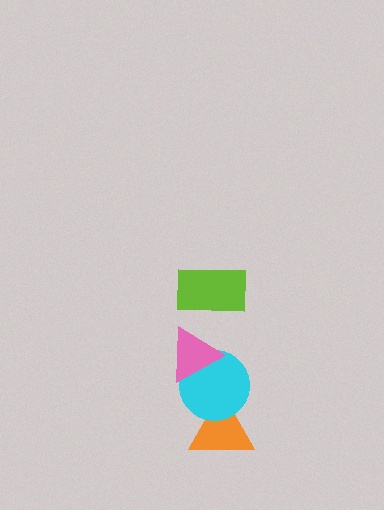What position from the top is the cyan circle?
The cyan circle is 3rd from the top.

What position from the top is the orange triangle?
The orange triangle is 4th from the top.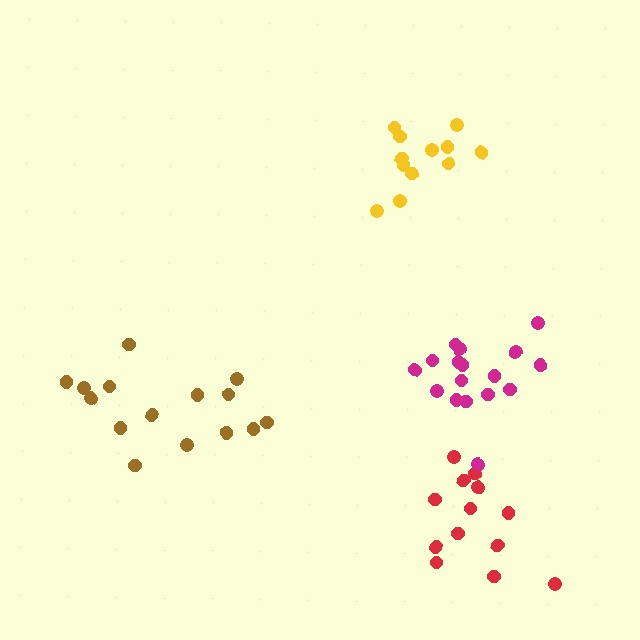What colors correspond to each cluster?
The clusters are colored: red, magenta, brown, yellow.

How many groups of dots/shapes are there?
There are 4 groups.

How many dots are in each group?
Group 1: 13 dots, Group 2: 17 dots, Group 3: 15 dots, Group 4: 12 dots (57 total).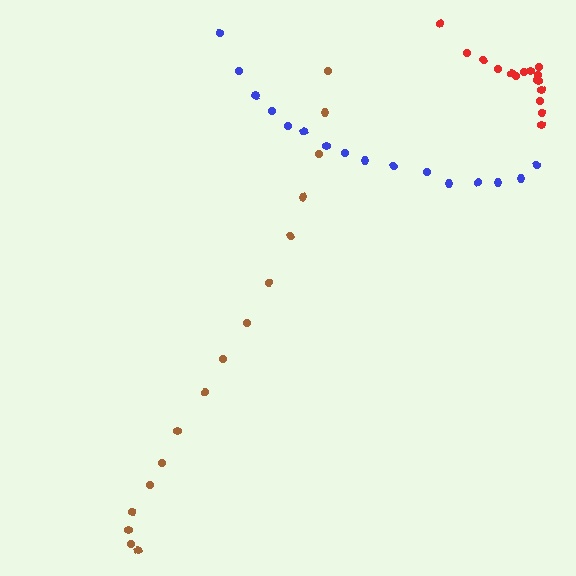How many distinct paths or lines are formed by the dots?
There are 3 distinct paths.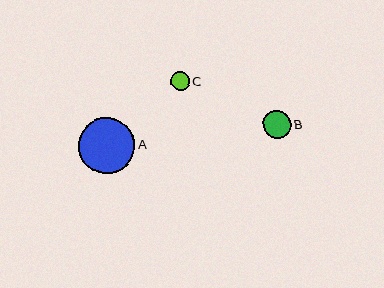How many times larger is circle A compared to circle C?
Circle A is approximately 2.9 times the size of circle C.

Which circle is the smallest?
Circle C is the smallest with a size of approximately 19 pixels.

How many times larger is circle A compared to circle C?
Circle A is approximately 2.9 times the size of circle C.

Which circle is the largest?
Circle A is the largest with a size of approximately 56 pixels.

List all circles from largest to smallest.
From largest to smallest: A, B, C.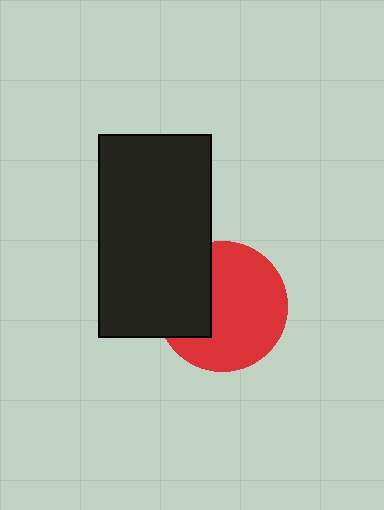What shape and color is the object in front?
The object in front is a black rectangle.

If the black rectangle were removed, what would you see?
You would see the complete red circle.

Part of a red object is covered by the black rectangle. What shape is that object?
It is a circle.